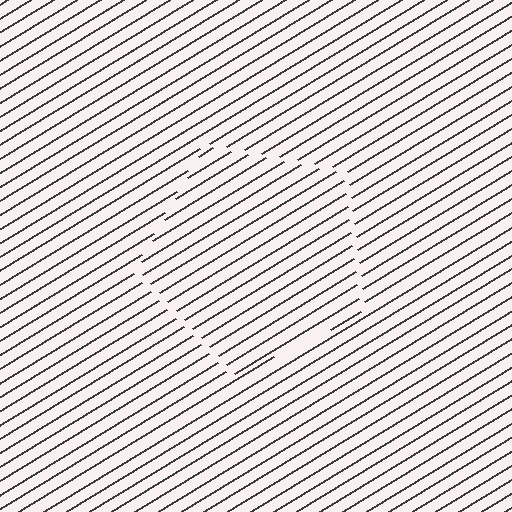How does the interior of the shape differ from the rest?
The interior of the shape contains the same grating, shifted by half a period — the contour is defined by the phase discontinuity where line-ends from the inner and outer gratings abut.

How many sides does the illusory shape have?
5 sides — the line-ends trace a pentagon.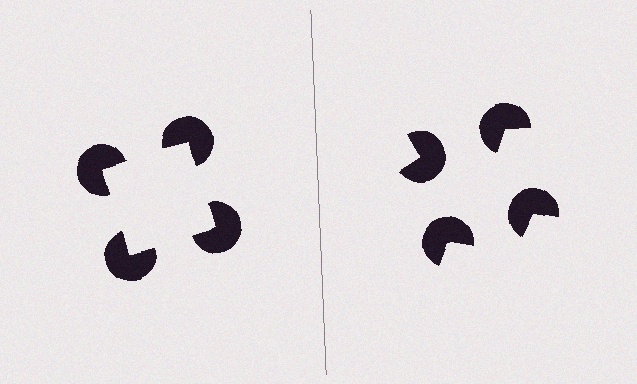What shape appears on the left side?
An illusory square.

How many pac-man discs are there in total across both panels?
8 — 4 on each side.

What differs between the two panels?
The pac-man discs are positioned identically on both sides; only the wedge orientations differ. On the left they align to a square; on the right they are misaligned.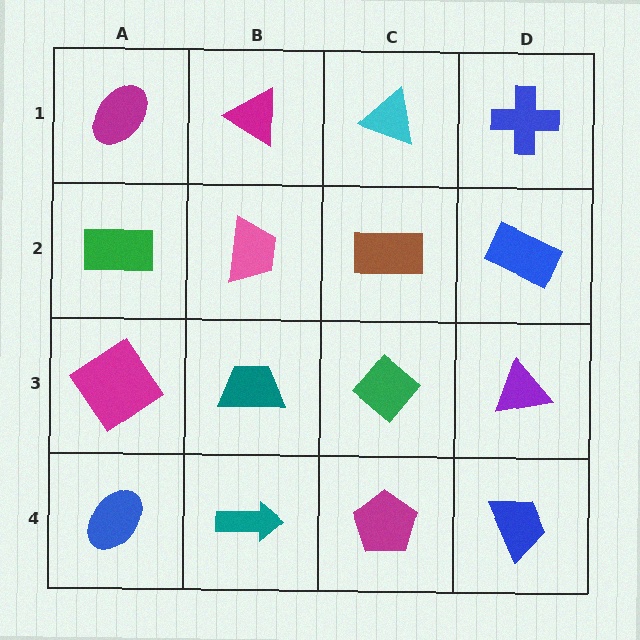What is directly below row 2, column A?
A magenta diamond.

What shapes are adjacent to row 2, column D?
A blue cross (row 1, column D), a purple triangle (row 3, column D), a brown rectangle (row 2, column C).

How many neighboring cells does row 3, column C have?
4.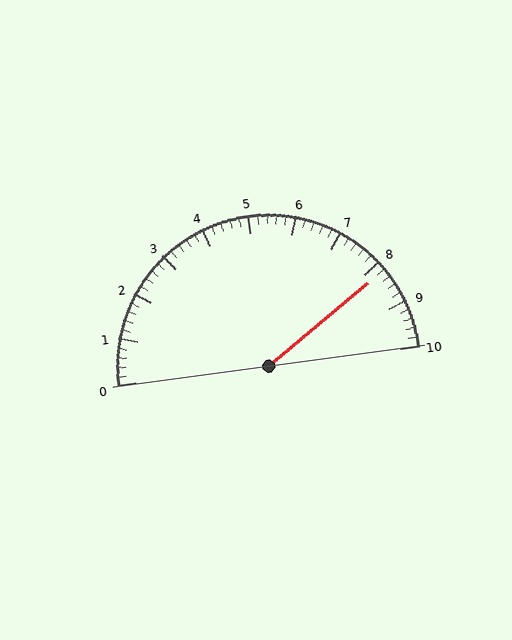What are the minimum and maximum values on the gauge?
The gauge ranges from 0 to 10.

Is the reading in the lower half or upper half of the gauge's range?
The reading is in the upper half of the range (0 to 10).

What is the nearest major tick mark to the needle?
The nearest major tick mark is 8.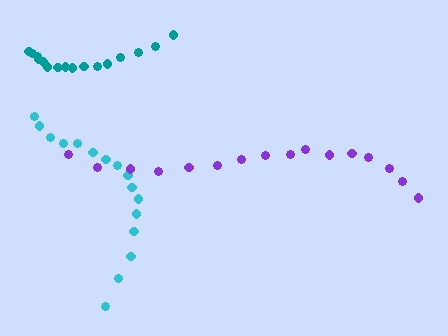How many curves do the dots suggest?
There are 3 distinct paths.